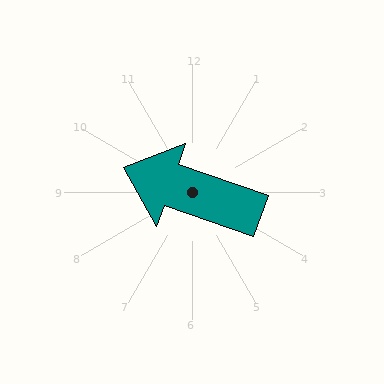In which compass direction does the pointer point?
West.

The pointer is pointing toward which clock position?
Roughly 10 o'clock.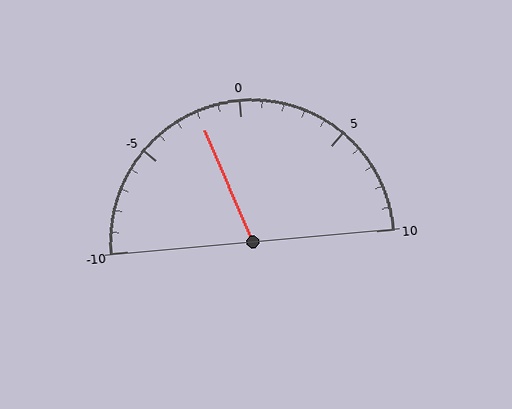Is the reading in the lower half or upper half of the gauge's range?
The reading is in the lower half of the range (-10 to 10).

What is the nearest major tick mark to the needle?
The nearest major tick mark is 0.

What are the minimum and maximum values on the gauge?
The gauge ranges from -10 to 10.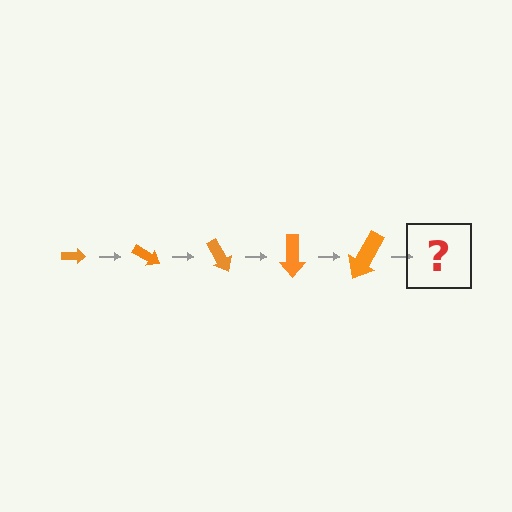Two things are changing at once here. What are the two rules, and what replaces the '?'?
The two rules are that the arrow grows larger each step and it rotates 30 degrees each step. The '?' should be an arrow, larger than the previous one and rotated 150 degrees from the start.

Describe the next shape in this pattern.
It should be an arrow, larger than the previous one and rotated 150 degrees from the start.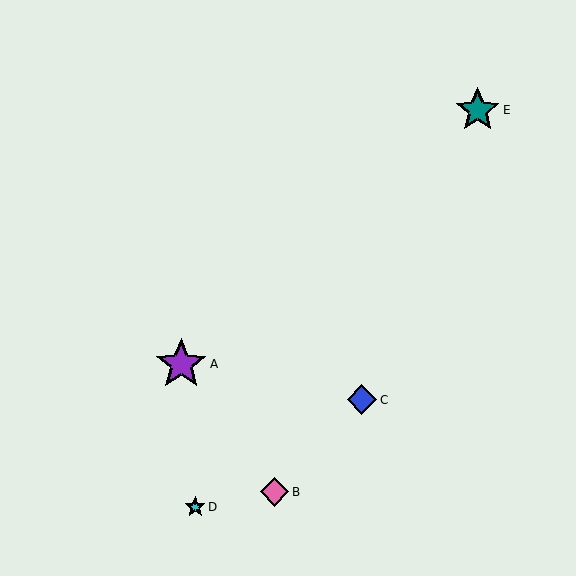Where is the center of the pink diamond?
The center of the pink diamond is at (274, 492).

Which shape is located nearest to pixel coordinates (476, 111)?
The teal star (labeled E) at (478, 110) is nearest to that location.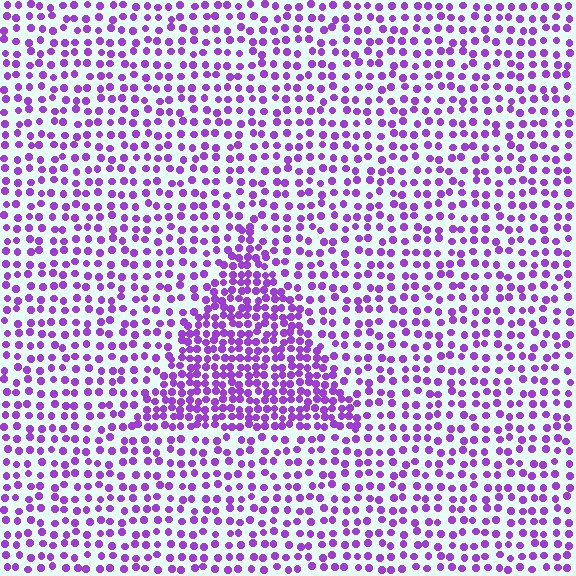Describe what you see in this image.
The image contains small purple elements arranged at two different densities. A triangle-shaped region is visible where the elements are more densely packed than the surrounding area.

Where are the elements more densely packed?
The elements are more densely packed inside the triangle boundary.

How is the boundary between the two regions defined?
The boundary is defined by a change in element density (approximately 1.9x ratio). All elements are the same color, size, and shape.